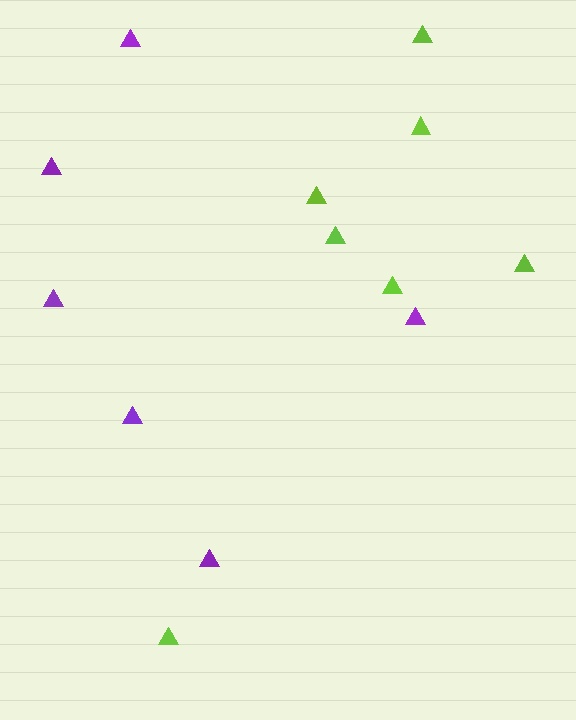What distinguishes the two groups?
There are 2 groups: one group of purple triangles (6) and one group of lime triangles (7).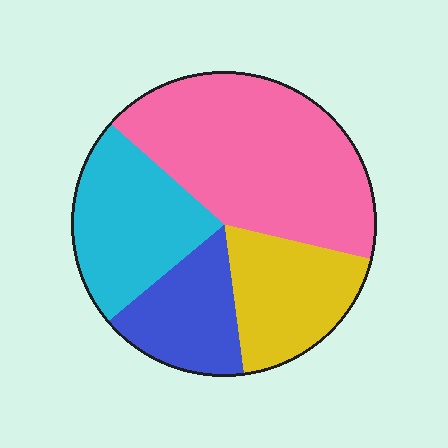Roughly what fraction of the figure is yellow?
Yellow takes up less than a quarter of the figure.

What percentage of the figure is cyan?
Cyan takes up about one quarter (1/4) of the figure.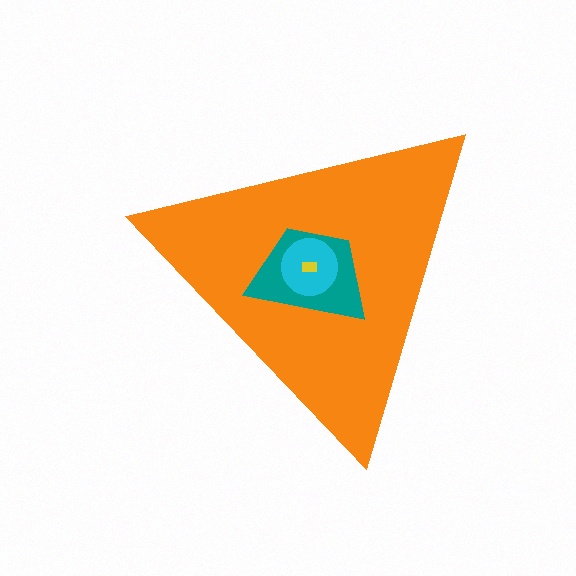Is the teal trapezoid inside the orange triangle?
Yes.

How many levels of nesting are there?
4.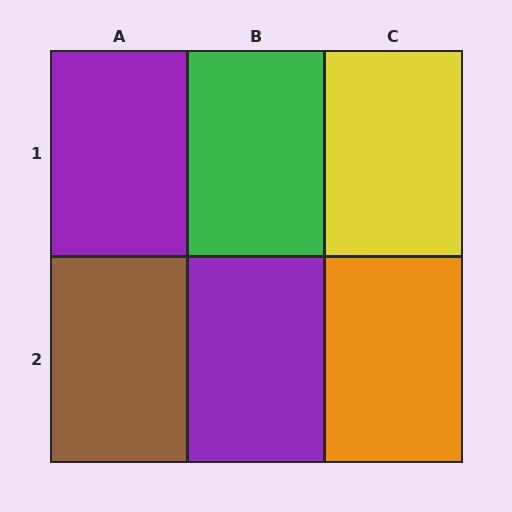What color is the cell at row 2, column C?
Orange.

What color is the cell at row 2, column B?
Purple.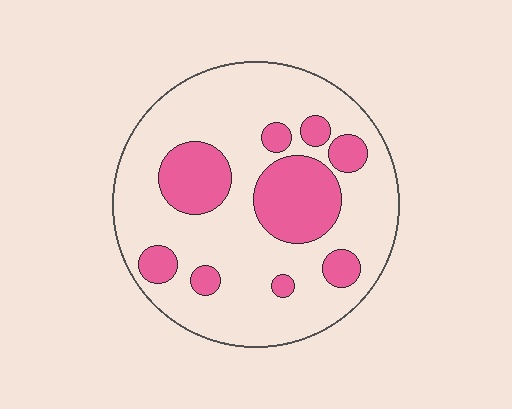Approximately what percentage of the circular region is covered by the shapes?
Approximately 25%.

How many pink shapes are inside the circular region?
9.